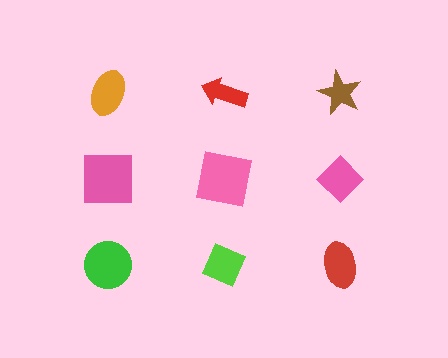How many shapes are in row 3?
3 shapes.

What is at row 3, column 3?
A red ellipse.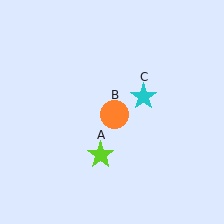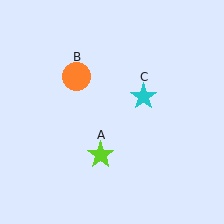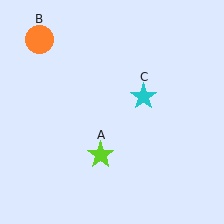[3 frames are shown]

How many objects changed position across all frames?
1 object changed position: orange circle (object B).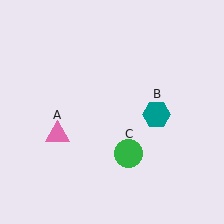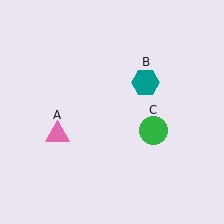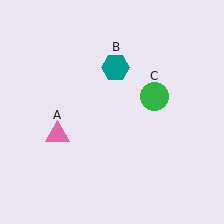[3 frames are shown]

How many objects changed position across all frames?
2 objects changed position: teal hexagon (object B), green circle (object C).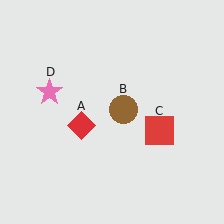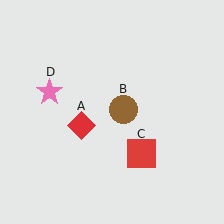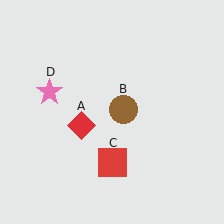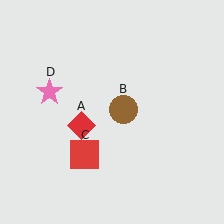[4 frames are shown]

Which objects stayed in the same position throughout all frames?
Red diamond (object A) and brown circle (object B) and pink star (object D) remained stationary.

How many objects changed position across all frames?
1 object changed position: red square (object C).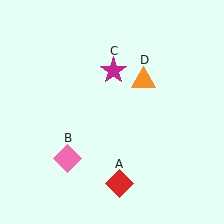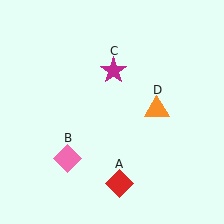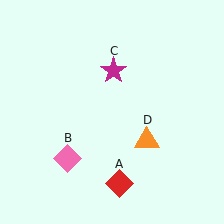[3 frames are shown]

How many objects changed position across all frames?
1 object changed position: orange triangle (object D).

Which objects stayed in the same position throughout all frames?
Red diamond (object A) and pink diamond (object B) and magenta star (object C) remained stationary.